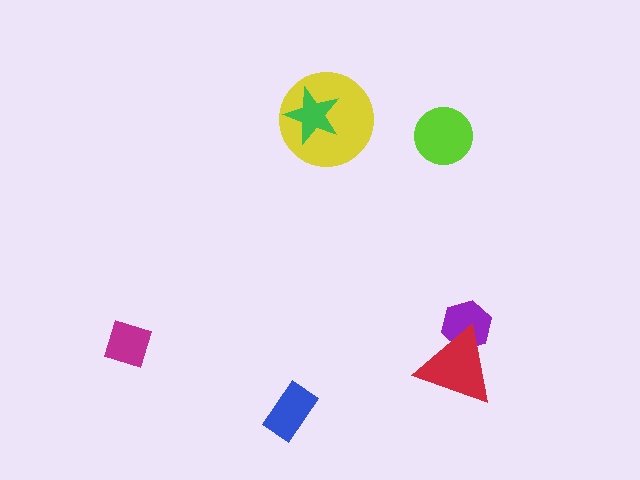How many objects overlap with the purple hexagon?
1 object overlaps with the purple hexagon.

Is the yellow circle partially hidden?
Yes, it is partially covered by another shape.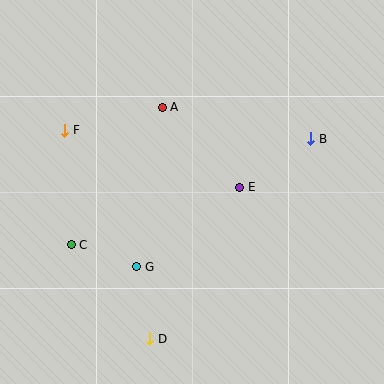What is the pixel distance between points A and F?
The distance between A and F is 100 pixels.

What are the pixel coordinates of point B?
Point B is at (311, 139).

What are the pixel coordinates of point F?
Point F is at (65, 130).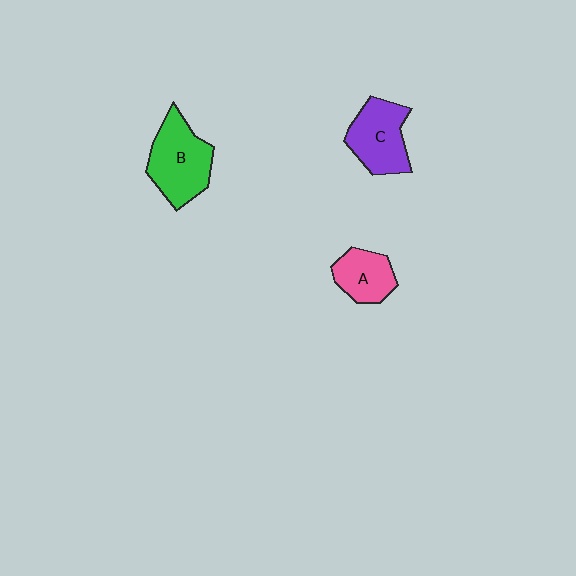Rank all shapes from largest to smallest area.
From largest to smallest: B (green), C (purple), A (pink).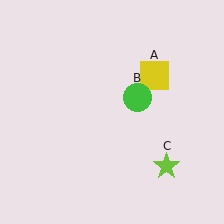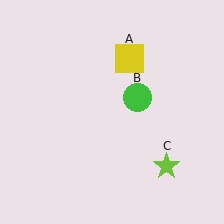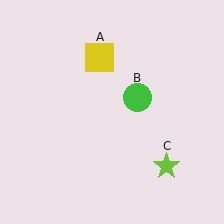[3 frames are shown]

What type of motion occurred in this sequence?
The yellow square (object A) rotated counterclockwise around the center of the scene.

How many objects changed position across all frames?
1 object changed position: yellow square (object A).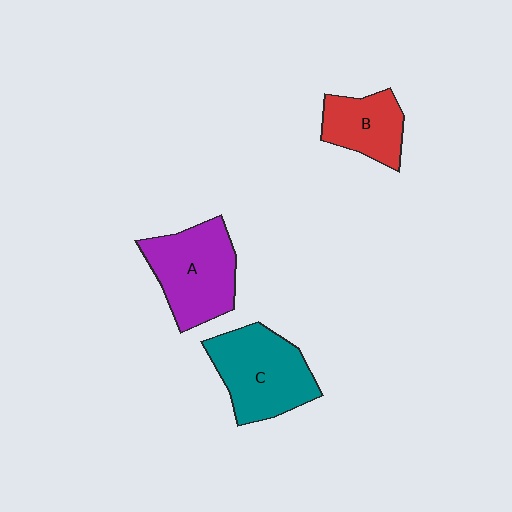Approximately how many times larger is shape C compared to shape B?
Approximately 1.6 times.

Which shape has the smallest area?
Shape B (red).